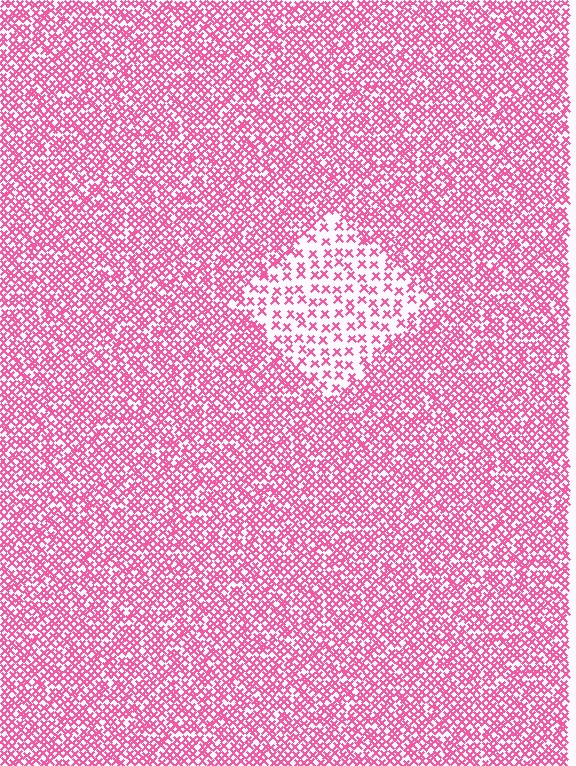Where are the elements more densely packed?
The elements are more densely packed outside the diamond boundary.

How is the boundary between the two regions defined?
The boundary is defined by a change in element density (approximately 2.4x ratio). All elements are the same color, size, and shape.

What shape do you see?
I see a diamond.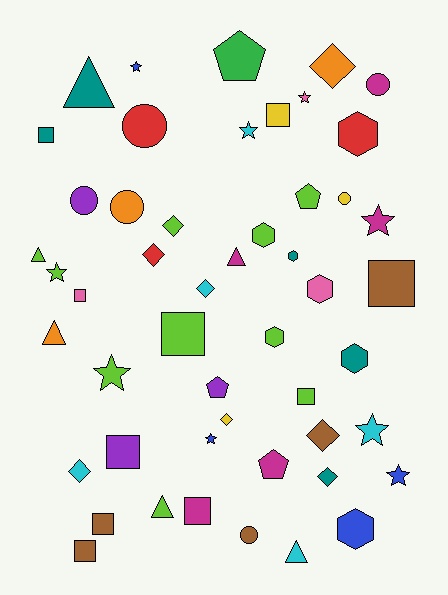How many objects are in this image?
There are 50 objects.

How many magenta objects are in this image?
There are 5 magenta objects.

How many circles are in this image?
There are 6 circles.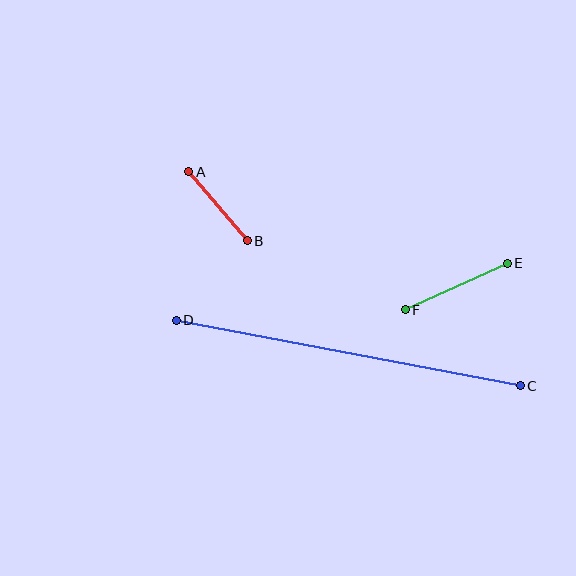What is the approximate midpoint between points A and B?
The midpoint is at approximately (218, 206) pixels.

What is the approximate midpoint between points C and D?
The midpoint is at approximately (348, 353) pixels.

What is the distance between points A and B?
The distance is approximately 90 pixels.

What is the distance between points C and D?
The distance is approximately 350 pixels.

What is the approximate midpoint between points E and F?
The midpoint is at approximately (456, 286) pixels.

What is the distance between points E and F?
The distance is approximately 112 pixels.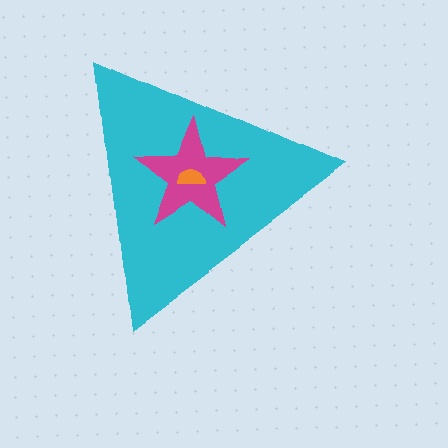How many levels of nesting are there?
3.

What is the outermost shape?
The cyan triangle.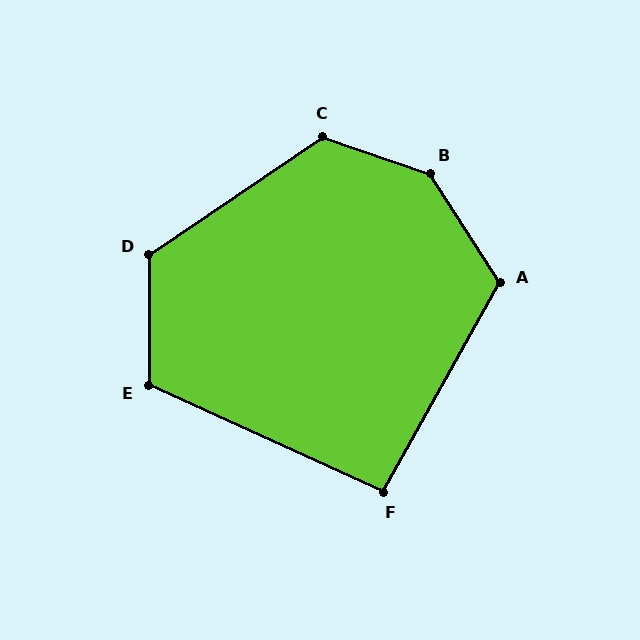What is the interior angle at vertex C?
Approximately 127 degrees (obtuse).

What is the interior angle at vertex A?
Approximately 119 degrees (obtuse).